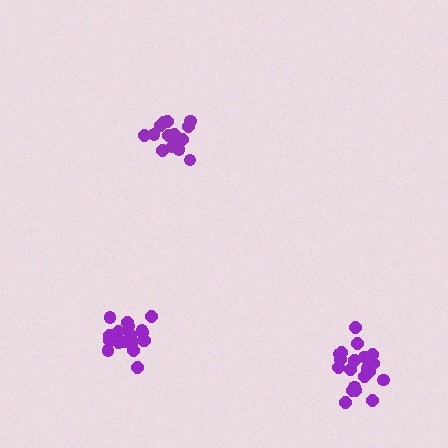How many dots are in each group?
Group 1: 15 dots, Group 2: 20 dots, Group 3: 19 dots (54 total).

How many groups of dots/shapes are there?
There are 3 groups.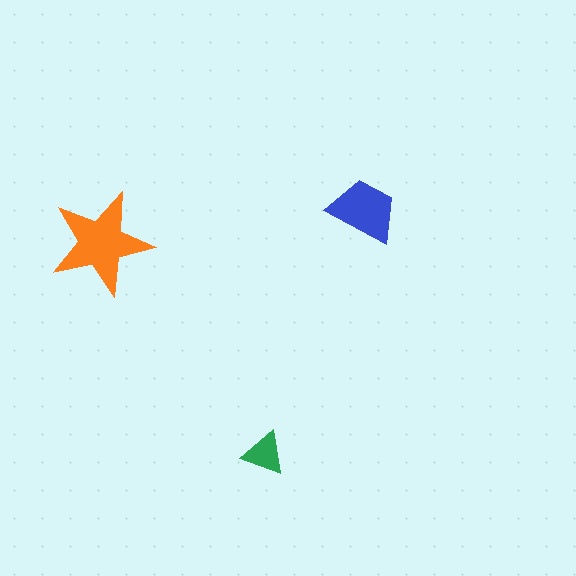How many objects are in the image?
There are 3 objects in the image.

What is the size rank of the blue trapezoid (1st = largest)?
2nd.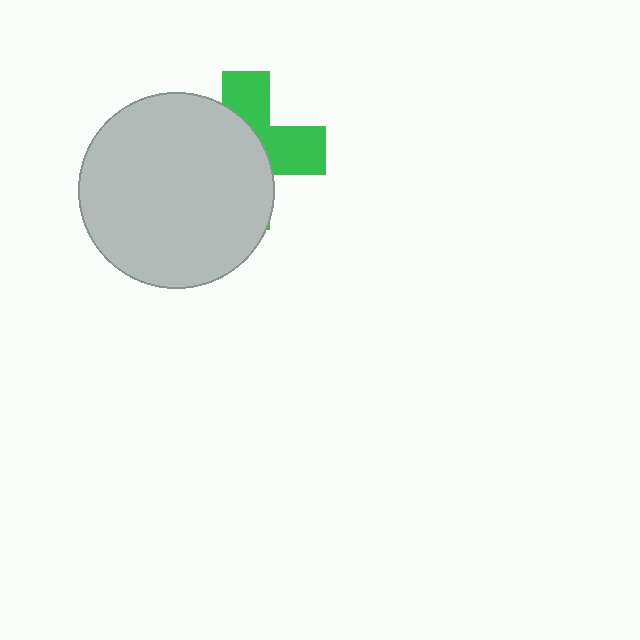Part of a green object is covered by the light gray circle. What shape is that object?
It is a cross.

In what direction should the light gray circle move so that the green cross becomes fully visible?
The light gray circle should move left. That is the shortest direction to clear the overlap and leave the green cross fully visible.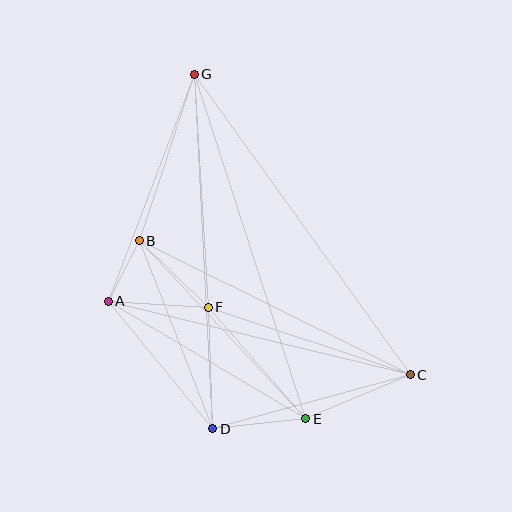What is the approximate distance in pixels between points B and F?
The distance between B and F is approximately 96 pixels.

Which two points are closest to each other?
Points A and B are closest to each other.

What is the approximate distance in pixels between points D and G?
The distance between D and G is approximately 355 pixels.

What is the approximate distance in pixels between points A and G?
The distance between A and G is approximately 242 pixels.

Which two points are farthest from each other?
Points C and G are farthest from each other.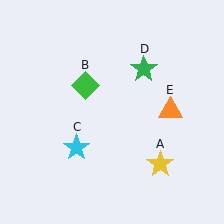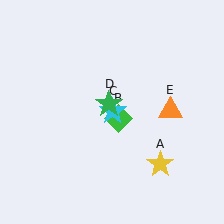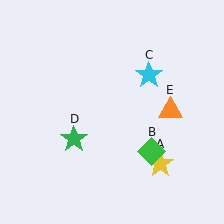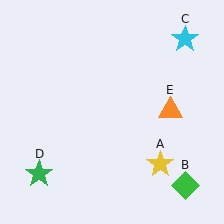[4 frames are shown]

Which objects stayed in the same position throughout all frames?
Yellow star (object A) and orange triangle (object E) remained stationary.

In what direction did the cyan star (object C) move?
The cyan star (object C) moved up and to the right.